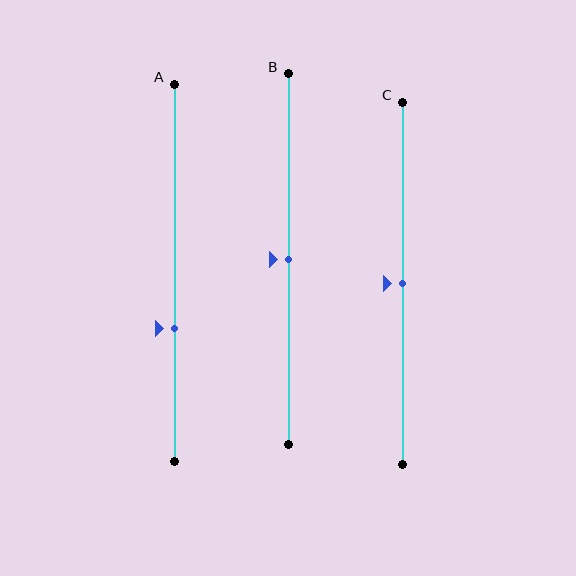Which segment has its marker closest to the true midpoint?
Segment B has its marker closest to the true midpoint.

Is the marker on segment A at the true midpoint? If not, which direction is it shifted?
No, the marker on segment A is shifted downward by about 15% of the segment length.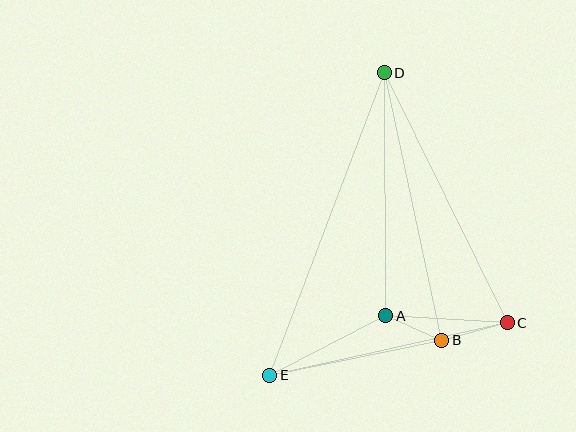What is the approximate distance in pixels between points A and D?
The distance between A and D is approximately 243 pixels.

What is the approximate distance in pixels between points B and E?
The distance between B and E is approximately 175 pixels.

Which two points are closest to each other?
Points A and B are closest to each other.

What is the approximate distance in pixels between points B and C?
The distance between B and C is approximately 68 pixels.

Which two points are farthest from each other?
Points D and E are farthest from each other.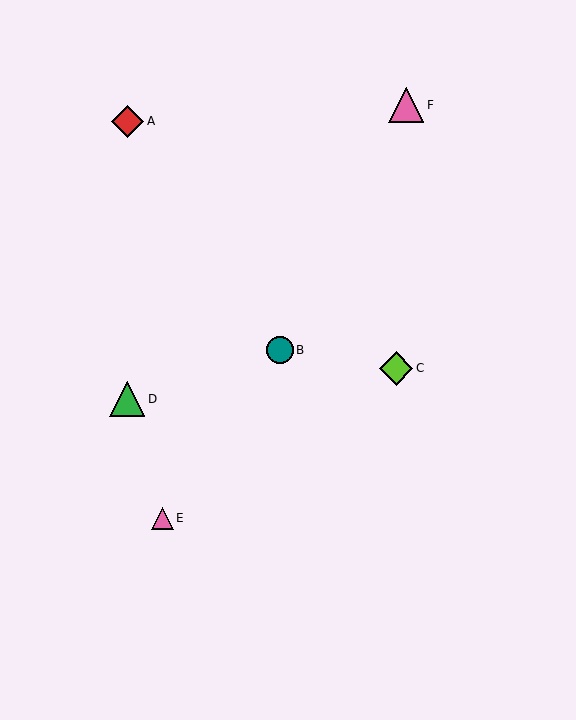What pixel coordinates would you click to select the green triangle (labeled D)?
Click at (127, 399) to select the green triangle D.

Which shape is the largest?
The pink triangle (labeled F) is the largest.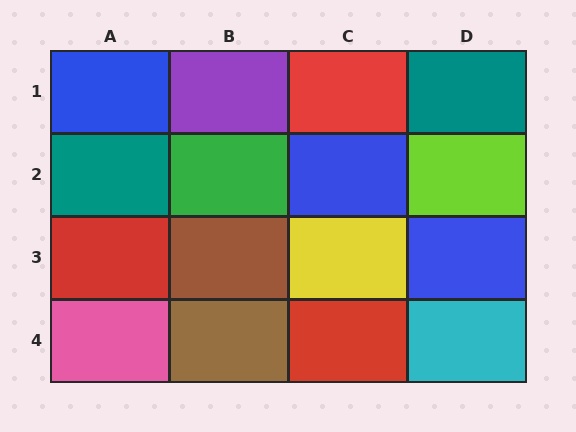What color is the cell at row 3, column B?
Brown.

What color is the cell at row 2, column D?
Lime.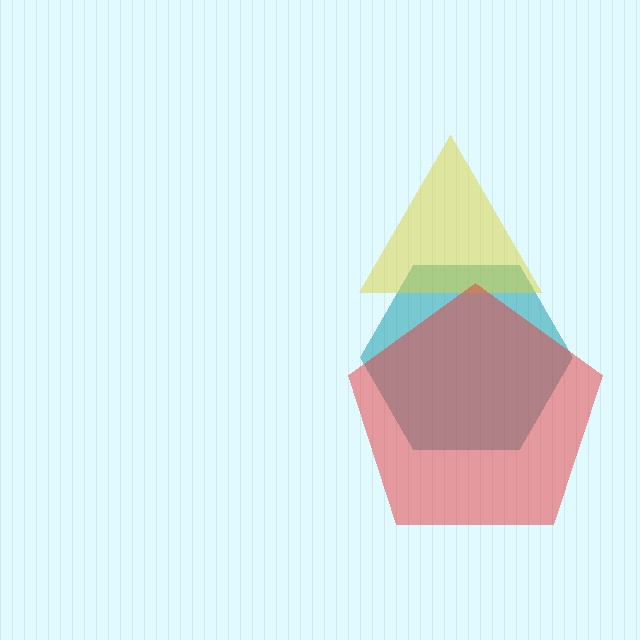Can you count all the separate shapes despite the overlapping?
Yes, there are 3 separate shapes.